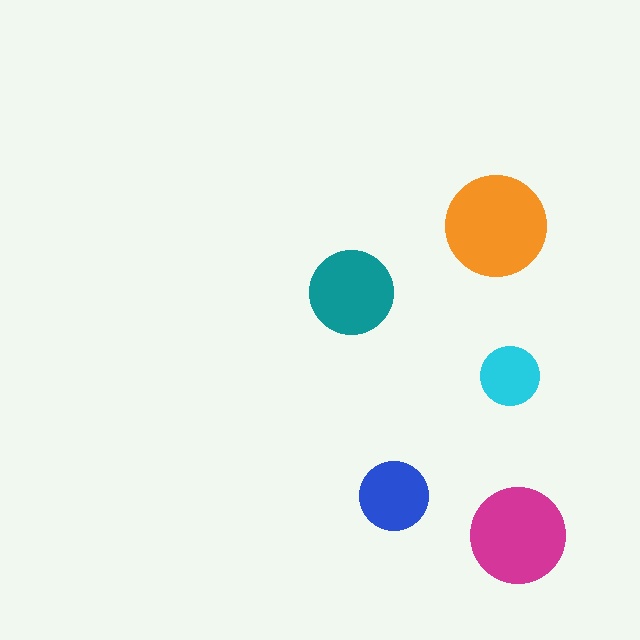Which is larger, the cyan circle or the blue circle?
The blue one.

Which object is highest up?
The orange circle is topmost.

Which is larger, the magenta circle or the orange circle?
The orange one.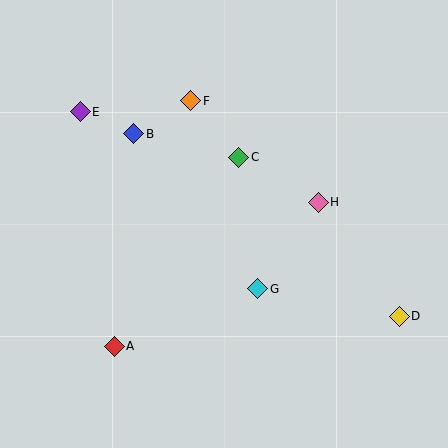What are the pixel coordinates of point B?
Point B is at (134, 134).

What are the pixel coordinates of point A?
Point A is at (114, 346).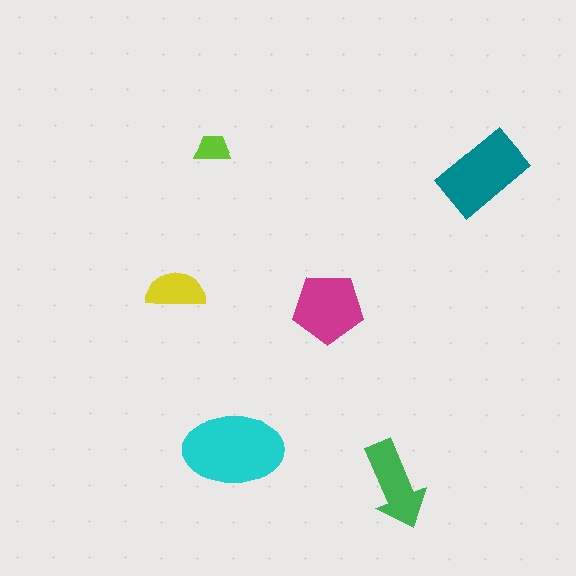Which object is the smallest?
The lime trapezoid.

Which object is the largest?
The cyan ellipse.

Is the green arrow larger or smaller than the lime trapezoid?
Larger.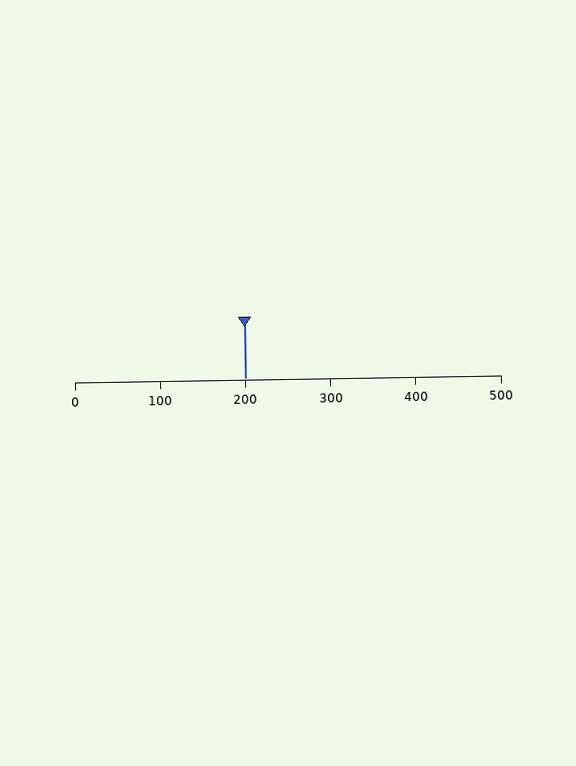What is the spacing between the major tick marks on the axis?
The major ticks are spaced 100 apart.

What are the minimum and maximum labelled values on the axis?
The axis runs from 0 to 500.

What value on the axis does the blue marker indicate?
The marker indicates approximately 200.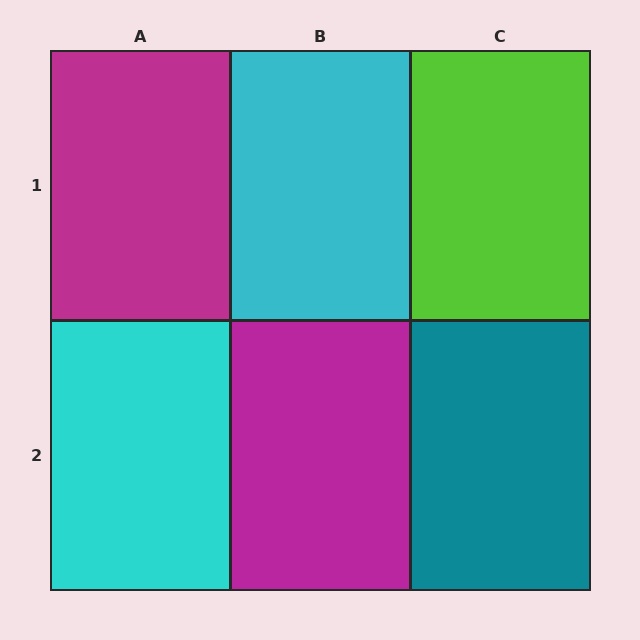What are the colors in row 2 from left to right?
Cyan, magenta, teal.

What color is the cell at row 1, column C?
Lime.